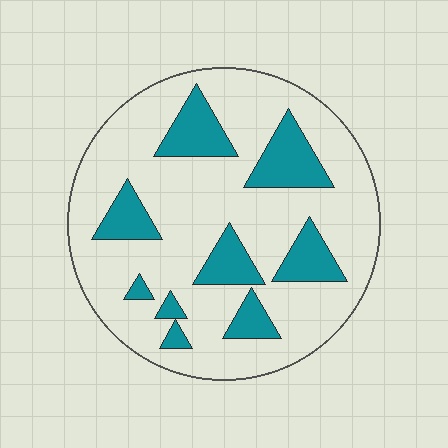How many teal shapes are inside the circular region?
9.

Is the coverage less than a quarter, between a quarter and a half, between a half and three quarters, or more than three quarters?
Less than a quarter.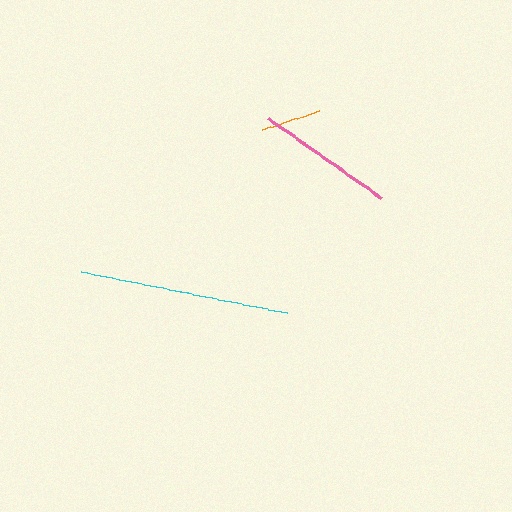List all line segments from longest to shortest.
From longest to shortest: cyan, pink, orange.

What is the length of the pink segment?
The pink segment is approximately 138 pixels long.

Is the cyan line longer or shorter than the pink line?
The cyan line is longer than the pink line.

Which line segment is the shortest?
The orange line is the shortest at approximately 60 pixels.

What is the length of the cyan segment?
The cyan segment is approximately 210 pixels long.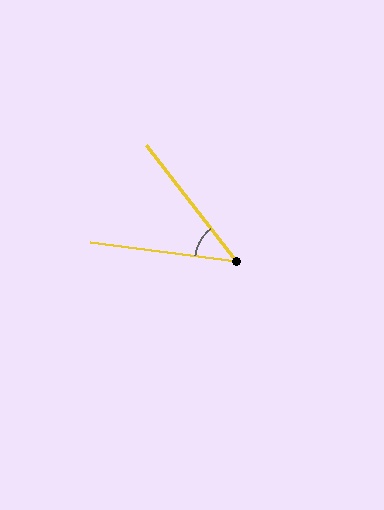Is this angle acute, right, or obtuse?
It is acute.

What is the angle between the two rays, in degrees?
Approximately 45 degrees.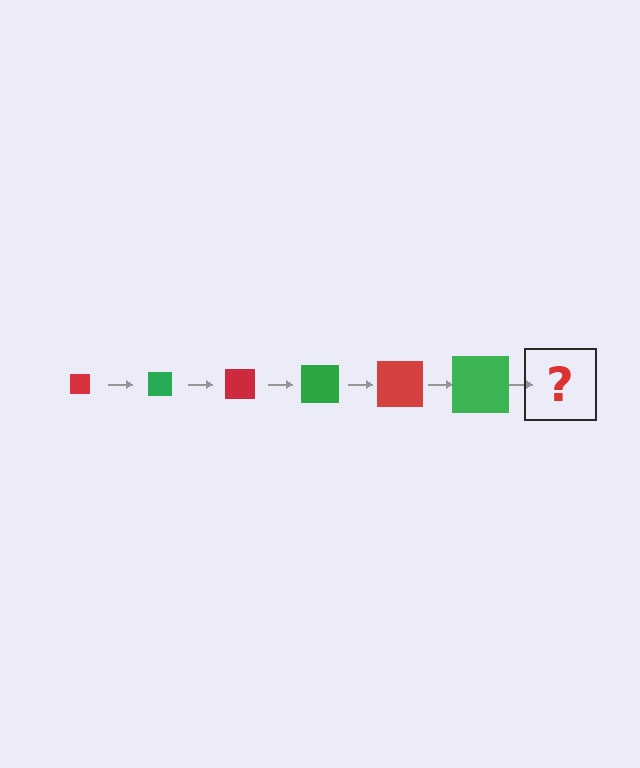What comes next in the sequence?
The next element should be a red square, larger than the previous one.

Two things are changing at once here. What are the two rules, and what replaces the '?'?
The two rules are that the square grows larger each step and the color cycles through red and green. The '?' should be a red square, larger than the previous one.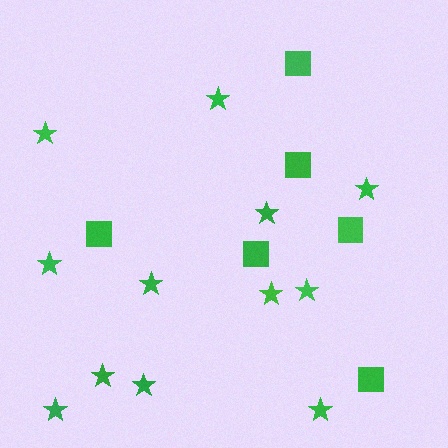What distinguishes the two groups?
There are 2 groups: one group of squares (6) and one group of stars (12).